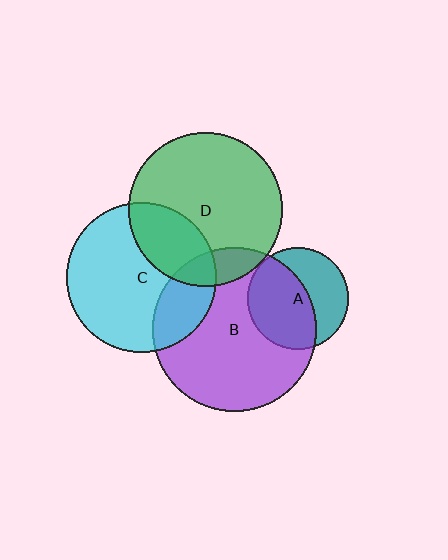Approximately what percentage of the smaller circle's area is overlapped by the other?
Approximately 15%.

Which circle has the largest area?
Circle B (purple).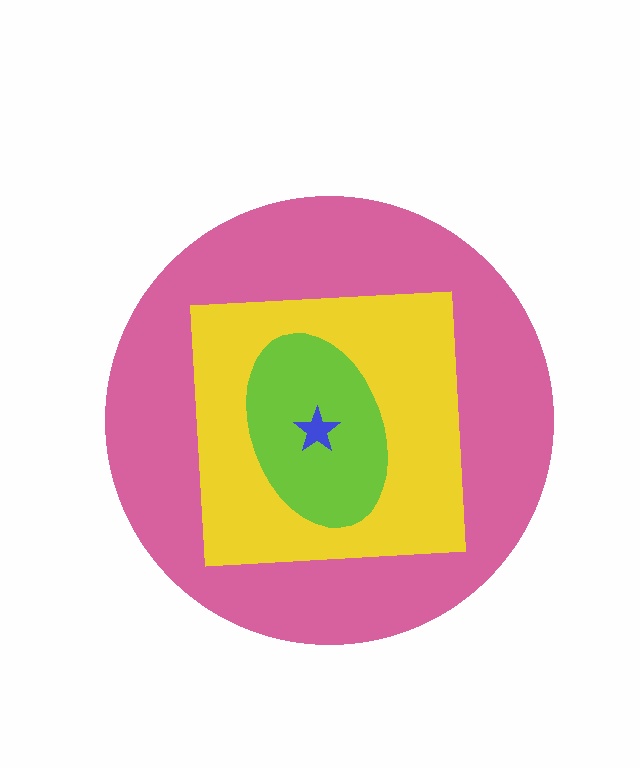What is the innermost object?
The blue star.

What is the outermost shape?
The pink circle.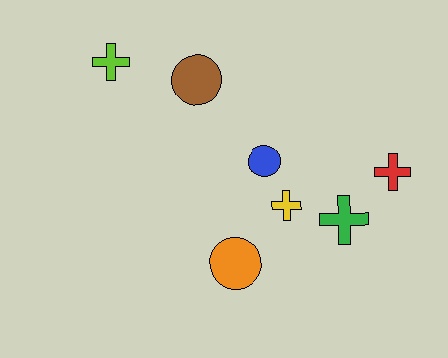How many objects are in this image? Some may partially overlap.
There are 7 objects.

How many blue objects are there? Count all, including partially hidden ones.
There is 1 blue object.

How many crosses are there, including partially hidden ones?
There are 4 crosses.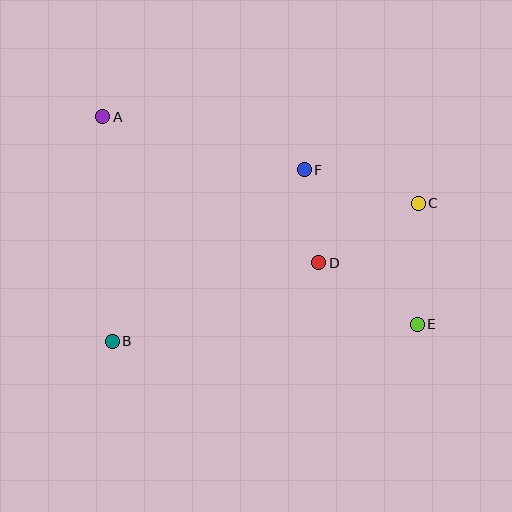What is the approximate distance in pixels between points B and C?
The distance between B and C is approximately 336 pixels.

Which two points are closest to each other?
Points D and F are closest to each other.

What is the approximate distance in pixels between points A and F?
The distance between A and F is approximately 208 pixels.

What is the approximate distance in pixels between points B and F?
The distance between B and F is approximately 257 pixels.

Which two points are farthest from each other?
Points A and E are farthest from each other.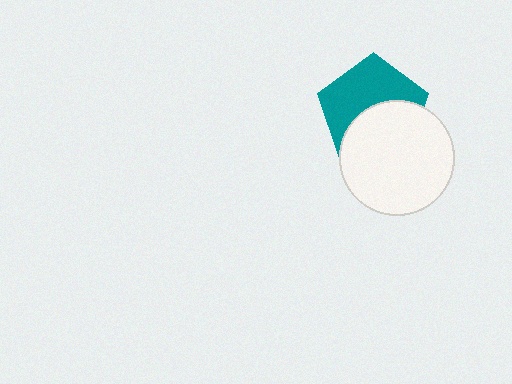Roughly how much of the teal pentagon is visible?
About half of it is visible (roughly 53%).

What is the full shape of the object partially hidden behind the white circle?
The partially hidden object is a teal pentagon.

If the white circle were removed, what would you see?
You would see the complete teal pentagon.